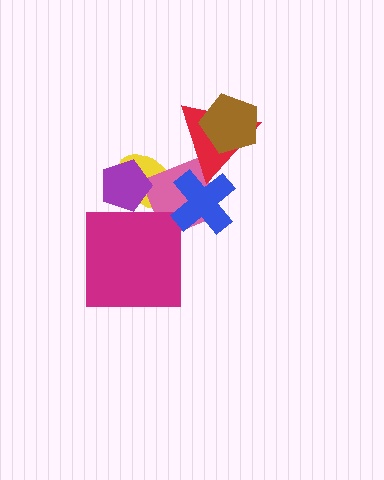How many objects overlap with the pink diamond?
5 objects overlap with the pink diamond.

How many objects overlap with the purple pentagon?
2 objects overlap with the purple pentagon.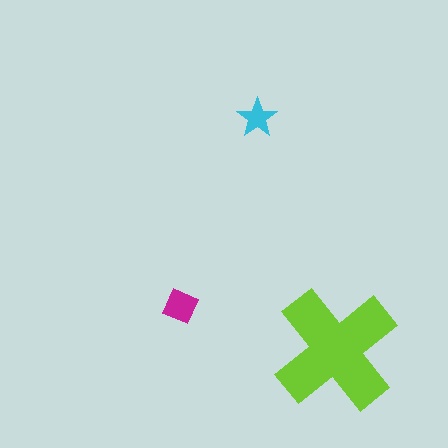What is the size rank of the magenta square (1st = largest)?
2nd.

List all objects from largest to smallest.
The lime cross, the magenta square, the cyan star.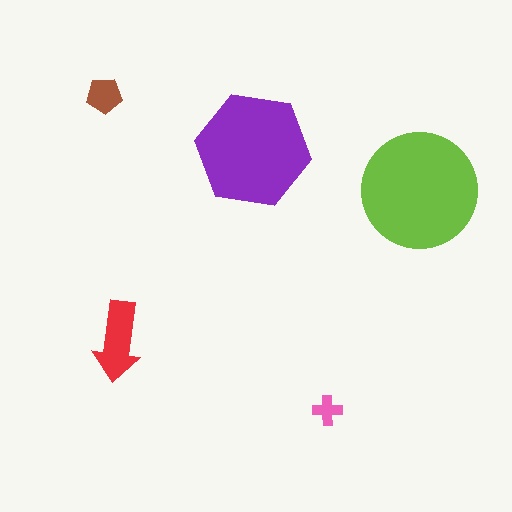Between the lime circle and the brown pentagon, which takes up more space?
The lime circle.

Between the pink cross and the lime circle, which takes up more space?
The lime circle.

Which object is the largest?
The lime circle.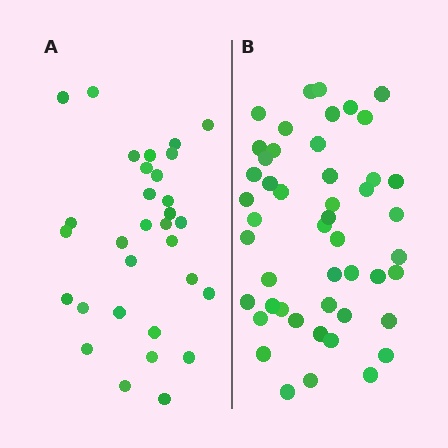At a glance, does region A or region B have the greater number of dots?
Region B (the right region) has more dots.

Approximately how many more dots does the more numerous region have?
Region B has approximately 15 more dots than region A.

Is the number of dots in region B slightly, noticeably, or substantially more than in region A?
Region B has substantially more. The ratio is roughly 1.5 to 1.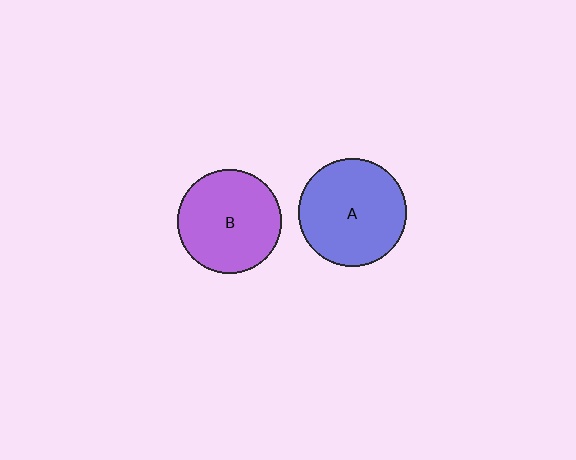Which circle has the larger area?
Circle A (blue).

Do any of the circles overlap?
No, none of the circles overlap.